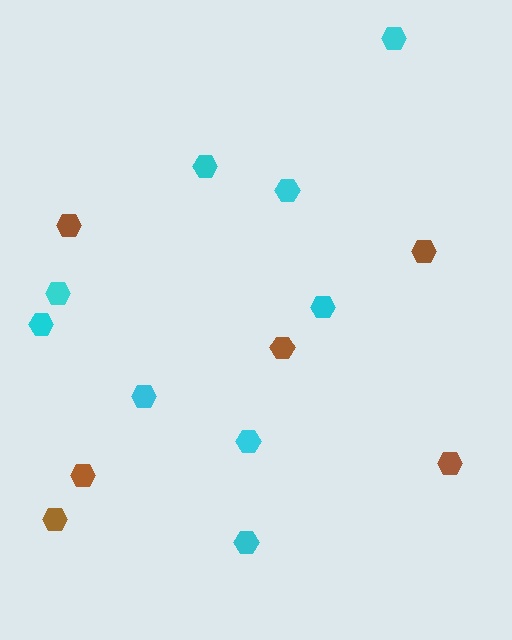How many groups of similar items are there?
There are 2 groups: one group of brown hexagons (6) and one group of cyan hexagons (9).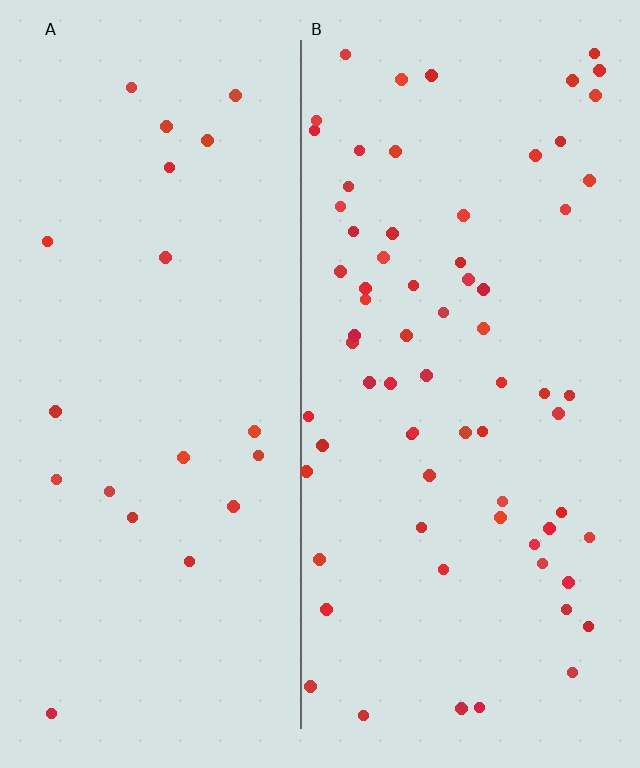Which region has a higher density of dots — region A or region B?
B (the right).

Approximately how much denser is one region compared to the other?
Approximately 3.4× — region B over region A.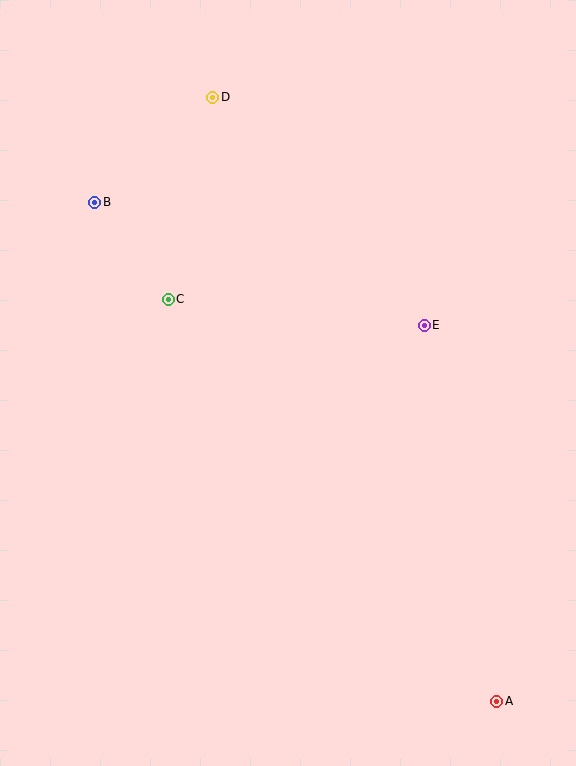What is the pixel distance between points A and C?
The distance between A and C is 519 pixels.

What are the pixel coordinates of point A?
Point A is at (497, 701).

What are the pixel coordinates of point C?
Point C is at (168, 299).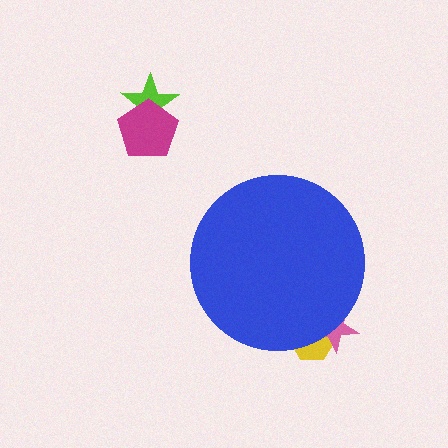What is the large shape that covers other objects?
A blue circle.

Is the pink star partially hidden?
Yes, the pink star is partially hidden behind the blue circle.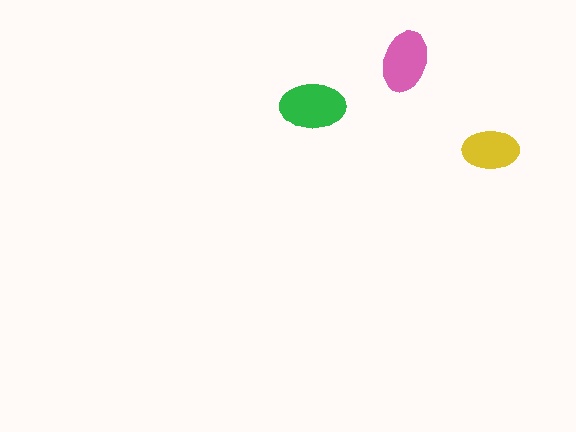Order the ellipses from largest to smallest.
the green one, the pink one, the yellow one.